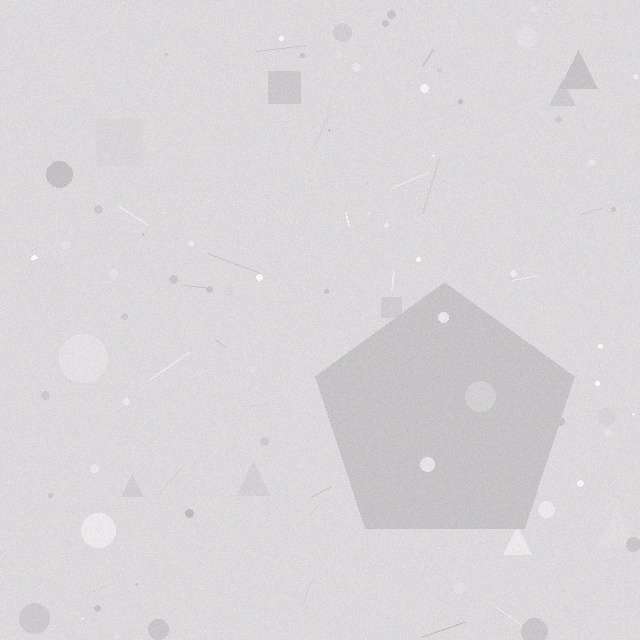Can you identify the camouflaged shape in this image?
The camouflaged shape is a pentagon.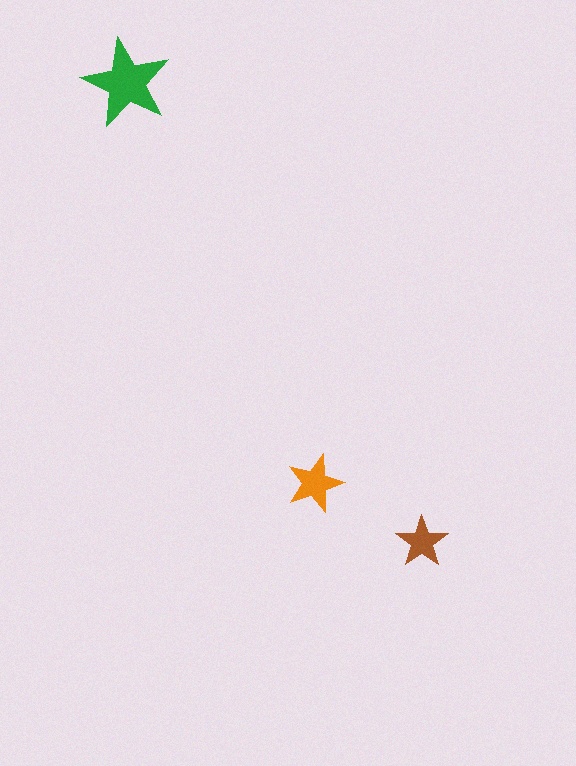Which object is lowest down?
The brown star is bottommost.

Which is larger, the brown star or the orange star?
The orange one.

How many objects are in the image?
There are 3 objects in the image.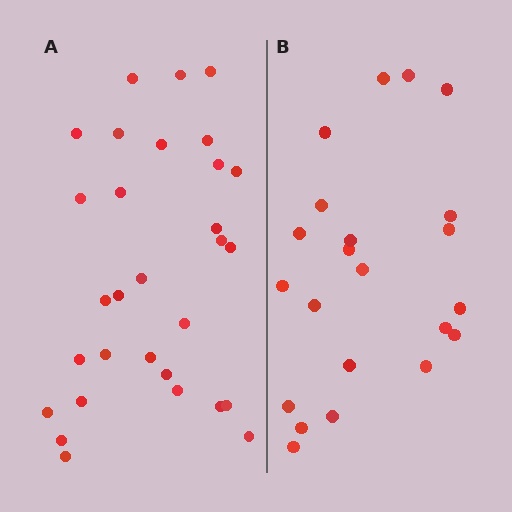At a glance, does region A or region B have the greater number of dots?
Region A (the left region) has more dots.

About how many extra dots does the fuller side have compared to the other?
Region A has roughly 8 or so more dots than region B.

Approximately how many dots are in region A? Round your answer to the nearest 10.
About 30 dots.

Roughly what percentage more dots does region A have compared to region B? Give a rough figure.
About 35% more.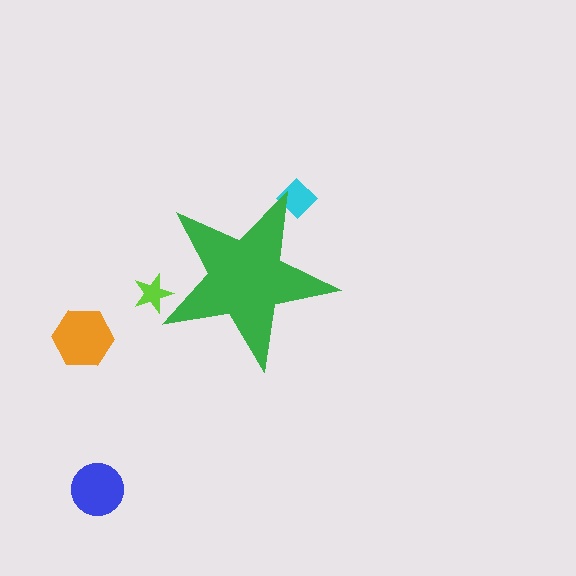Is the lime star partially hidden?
Yes, the lime star is partially hidden behind the green star.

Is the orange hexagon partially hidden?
No, the orange hexagon is fully visible.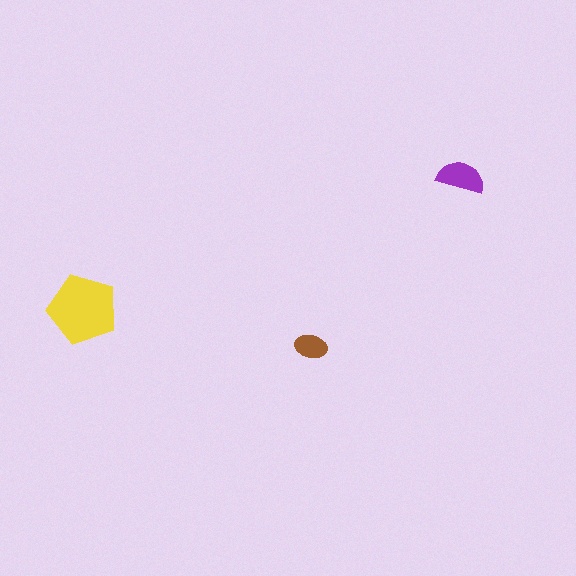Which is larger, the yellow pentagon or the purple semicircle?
The yellow pentagon.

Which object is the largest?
The yellow pentagon.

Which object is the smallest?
The brown ellipse.